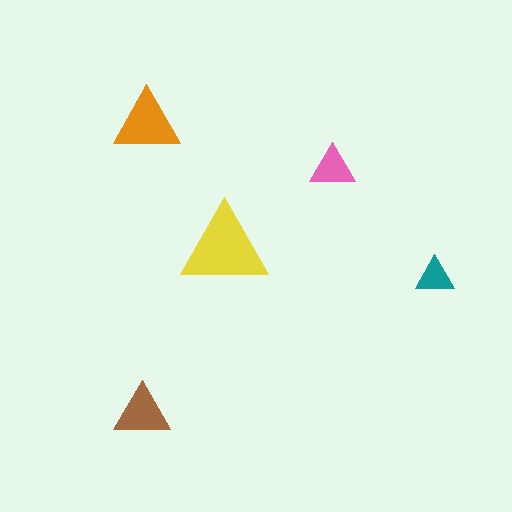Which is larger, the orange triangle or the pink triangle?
The orange one.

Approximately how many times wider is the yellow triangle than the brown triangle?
About 1.5 times wider.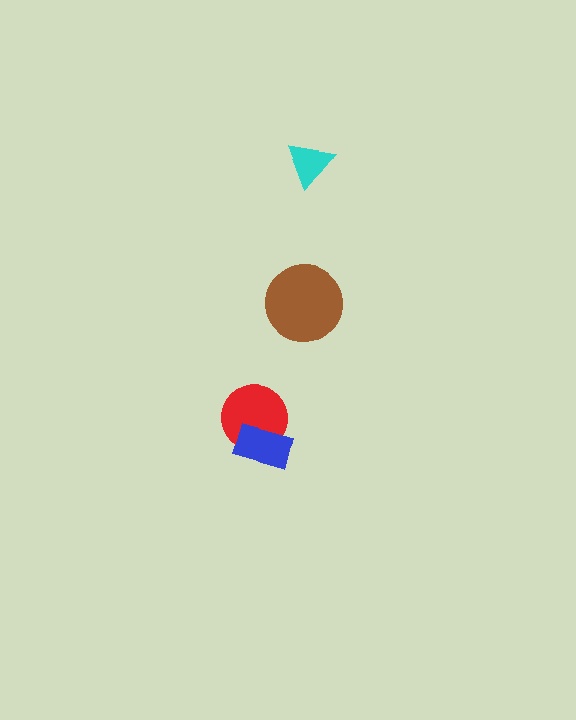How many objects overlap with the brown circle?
0 objects overlap with the brown circle.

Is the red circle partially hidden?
Yes, it is partially covered by another shape.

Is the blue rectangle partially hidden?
No, no other shape covers it.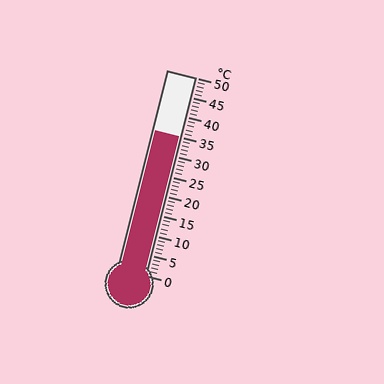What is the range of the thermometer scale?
The thermometer scale ranges from 0°C to 50°C.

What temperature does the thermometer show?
The thermometer shows approximately 35°C.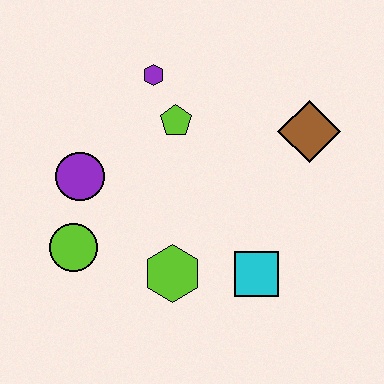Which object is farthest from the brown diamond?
The lime circle is farthest from the brown diamond.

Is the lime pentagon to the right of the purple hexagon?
Yes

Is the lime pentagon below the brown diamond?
No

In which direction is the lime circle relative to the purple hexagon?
The lime circle is below the purple hexagon.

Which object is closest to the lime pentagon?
The purple hexagon is closest to the lime pentagon.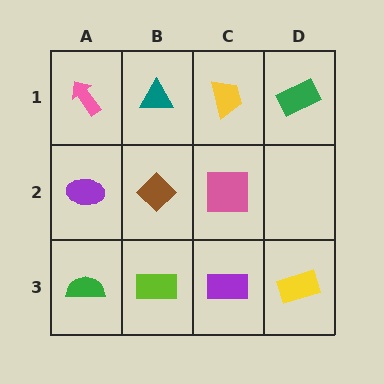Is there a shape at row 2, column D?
No, that cell is empty.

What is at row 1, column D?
A green rectangle.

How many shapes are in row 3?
4 shapes.